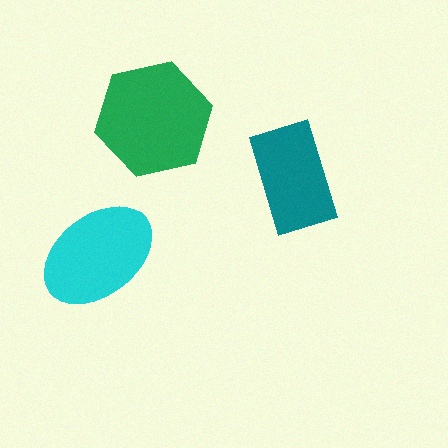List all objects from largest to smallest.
The green hexagon, the cyan ellipse, the teal rectangle.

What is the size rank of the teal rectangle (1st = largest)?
3rd.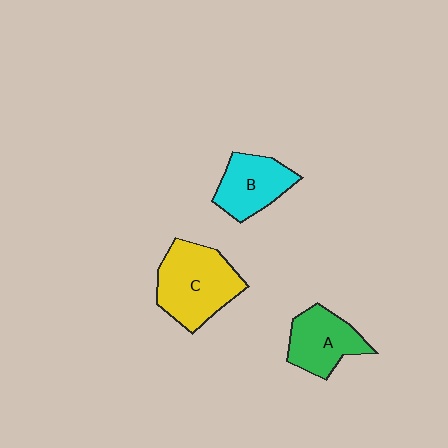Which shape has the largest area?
Shape C (yellow).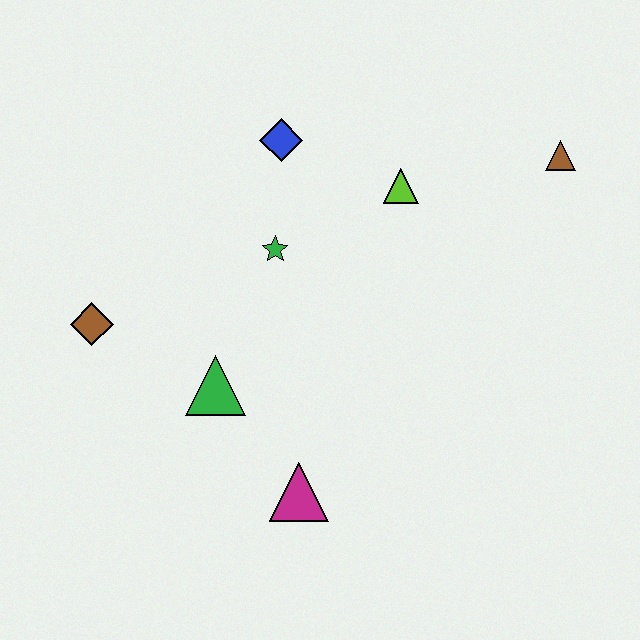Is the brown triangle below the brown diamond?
No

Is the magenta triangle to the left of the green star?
No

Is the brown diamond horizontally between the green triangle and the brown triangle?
No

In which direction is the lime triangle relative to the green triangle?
The lime triangle is above the green triangle.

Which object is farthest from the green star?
The brown triangle is farthest from the green star.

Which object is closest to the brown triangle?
The lime triangle is closest to the brown triangle.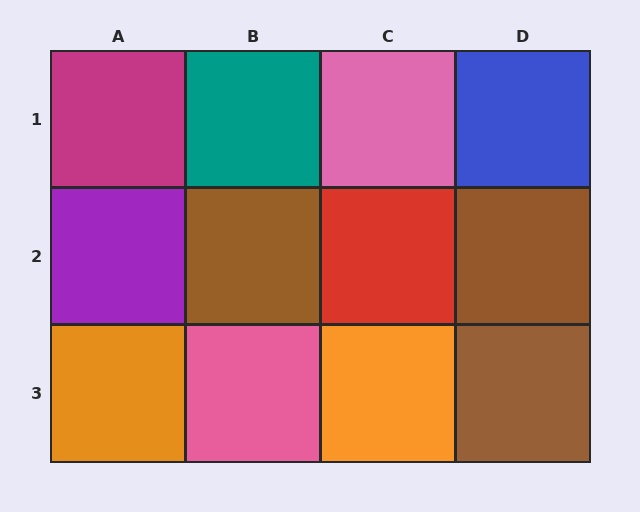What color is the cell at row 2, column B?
Brown.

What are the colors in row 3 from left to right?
Orange, pink, orange, brown.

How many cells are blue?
1 cell is blue.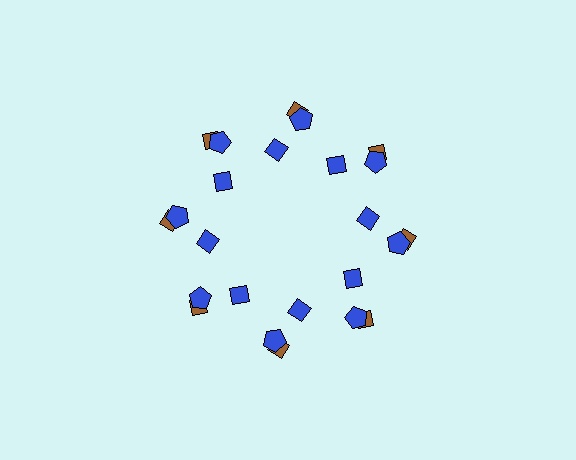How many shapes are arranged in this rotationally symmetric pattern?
There are 24 shapes, arranged in 8 groups of 3.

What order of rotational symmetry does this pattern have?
This pattern has 8-fold rotational symmetry.